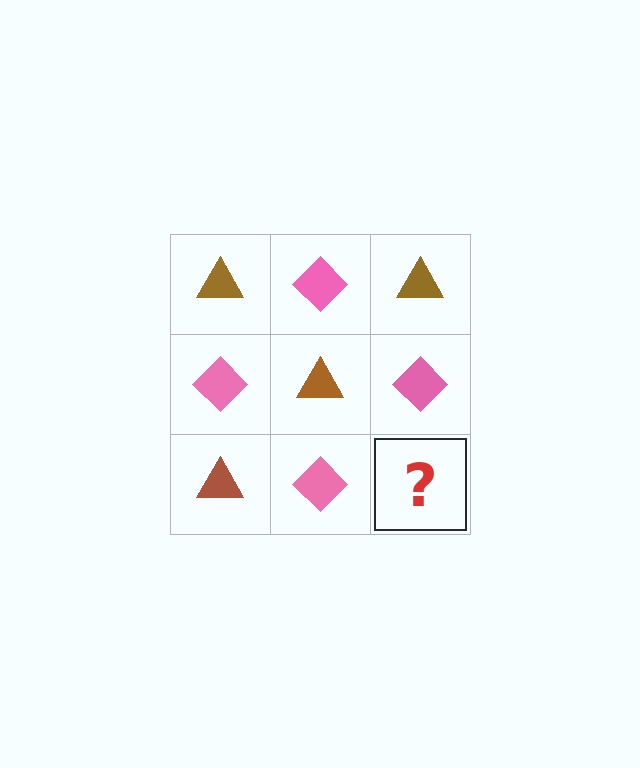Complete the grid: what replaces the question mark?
The question mark should be replaced with a brown triangle.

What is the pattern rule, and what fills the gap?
The rule is that it alternates brown triangle and pink diamond in a checkerboard pattern. The gap should be filled with a brown triangle.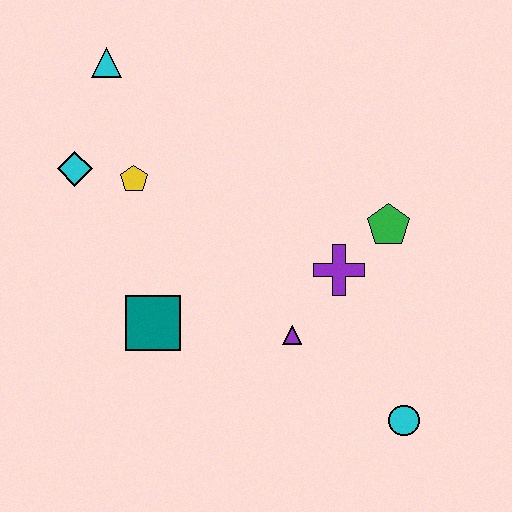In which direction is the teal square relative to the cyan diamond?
The teal square is below the cyan diamond.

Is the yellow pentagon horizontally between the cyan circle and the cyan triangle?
Yes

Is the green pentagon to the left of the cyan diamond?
No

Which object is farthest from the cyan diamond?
The cyan circle is farthest from the cyan diamond.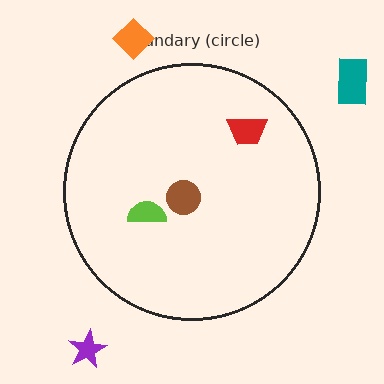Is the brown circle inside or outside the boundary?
Inside.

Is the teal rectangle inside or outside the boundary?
Outside.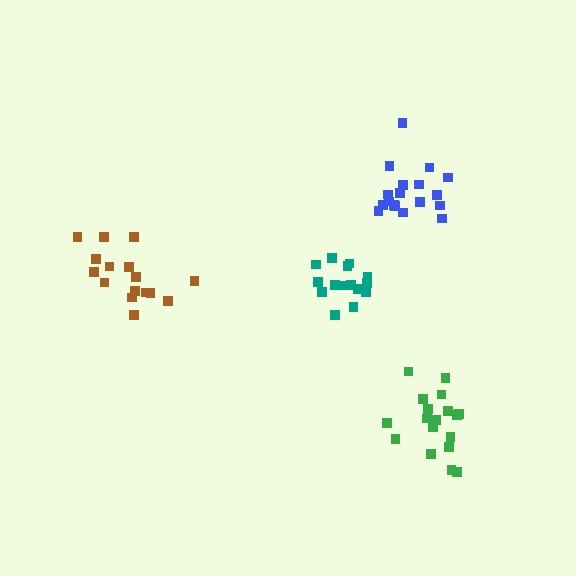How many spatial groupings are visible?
There are 4 spatial groupings.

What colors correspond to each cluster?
The clusters are colored: green, teal, blue, brown.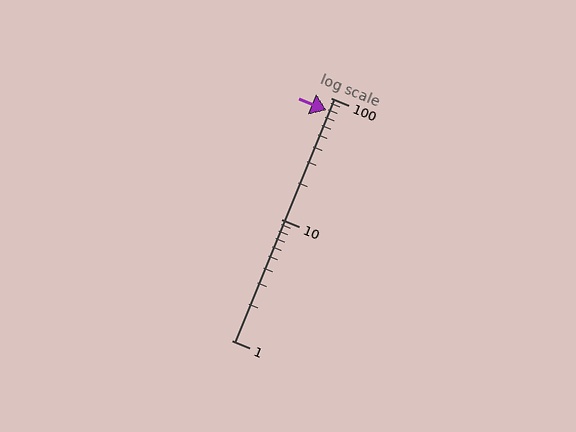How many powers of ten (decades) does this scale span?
The scale spans 2 decades, from 1 to 100.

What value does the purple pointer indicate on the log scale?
The pointer indicates approximately 79.